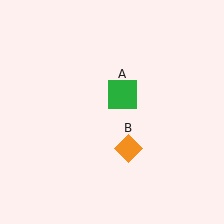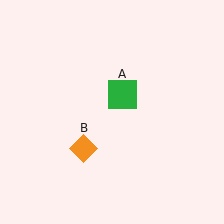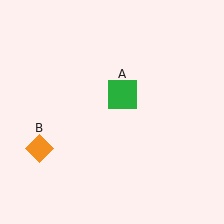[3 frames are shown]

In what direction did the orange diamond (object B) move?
The orange diamond (object B) moved left.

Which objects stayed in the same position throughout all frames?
Green square (object A) remained stationary.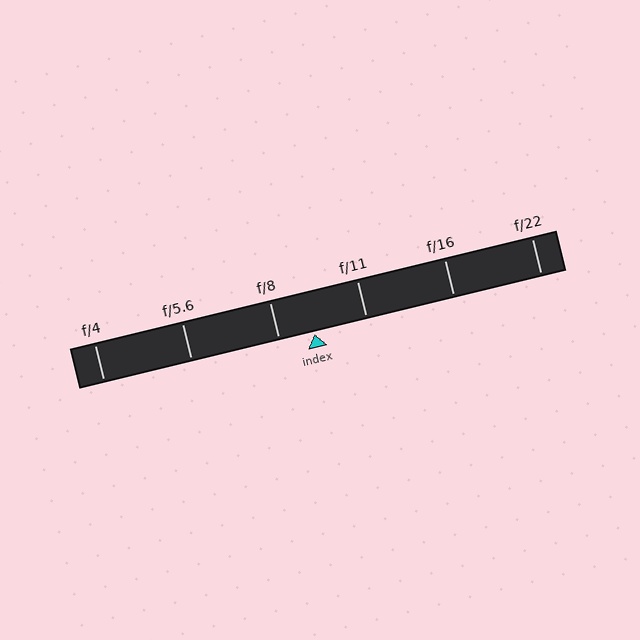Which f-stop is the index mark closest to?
The index mark is closest to f/8.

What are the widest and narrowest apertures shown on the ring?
The widest aperture shown is f/4 and the narrowest is f/22.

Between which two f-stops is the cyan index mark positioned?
The index mark is between f/8 and f/11.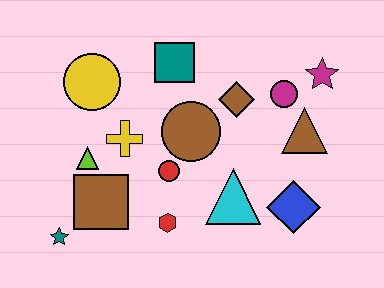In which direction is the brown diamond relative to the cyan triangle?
The brown diamond is above the cyan triangle.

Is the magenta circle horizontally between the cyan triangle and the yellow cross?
No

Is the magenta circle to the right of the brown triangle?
No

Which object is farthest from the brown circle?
The teal star is farthest from the brown circle.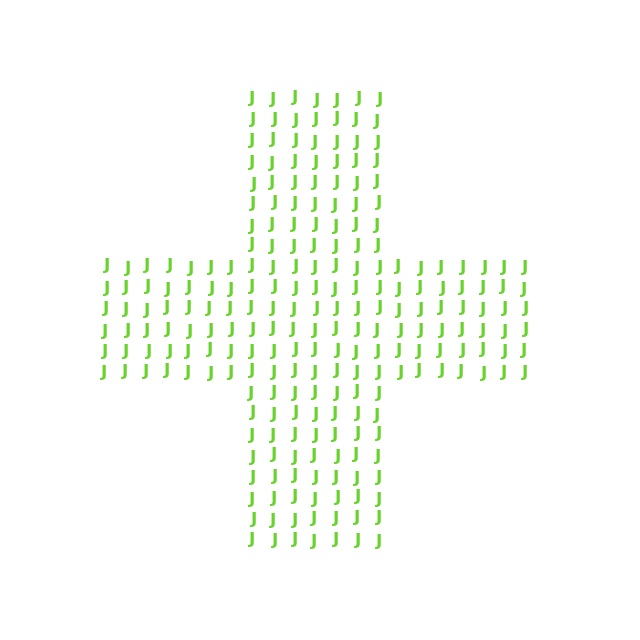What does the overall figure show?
The overall figure shows a cross.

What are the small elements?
The small elements are letter J's.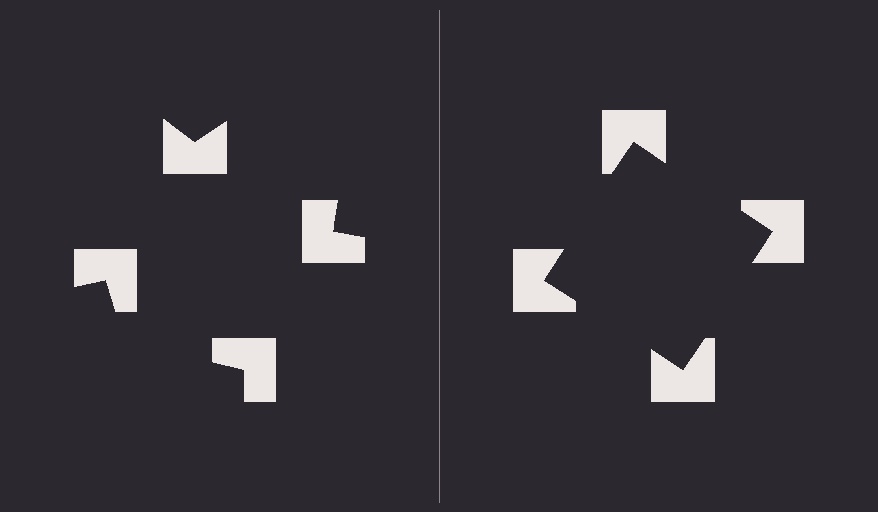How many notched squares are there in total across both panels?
8 — 4 on each side.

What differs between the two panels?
The notched squares are positioned identically on both sides; only the wedge orientations differ. On the right they align to a square; on the left they are misaligned.